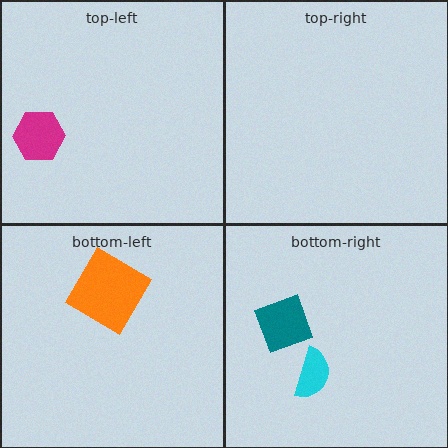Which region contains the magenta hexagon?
The top-left region.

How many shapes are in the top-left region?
1.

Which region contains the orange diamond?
The bottom-left region.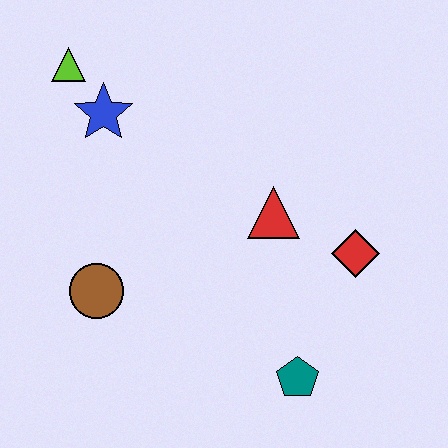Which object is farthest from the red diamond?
The lime triangle is farthest from the red diamond.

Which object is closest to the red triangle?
The red diamond is closest to the red triangle.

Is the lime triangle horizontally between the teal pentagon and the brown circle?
No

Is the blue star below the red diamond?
No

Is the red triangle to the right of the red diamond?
No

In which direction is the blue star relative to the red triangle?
The blue star is to the left of the red triangle.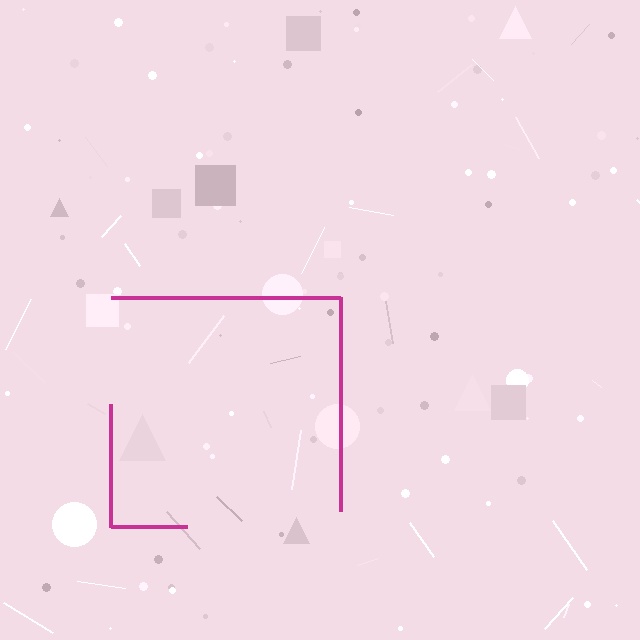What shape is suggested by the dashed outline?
The dashed outline suggests a square.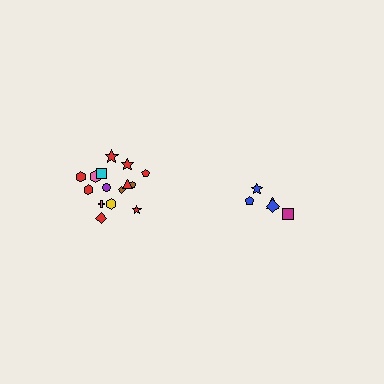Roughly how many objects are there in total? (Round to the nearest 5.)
Roughly 20 objects in total.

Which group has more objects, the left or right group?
The left group.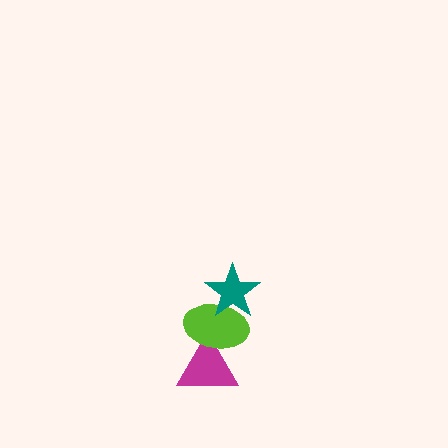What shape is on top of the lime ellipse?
The teal star is on top of the lime ellipse.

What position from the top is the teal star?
The teal star is 1st from the top.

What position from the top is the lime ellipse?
The lime ellipse is 2nd from the top.